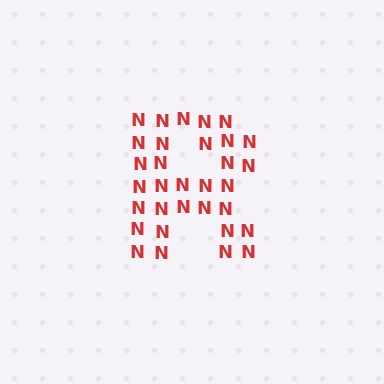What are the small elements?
The small elements are letter N's.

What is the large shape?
The large shape is the letter R.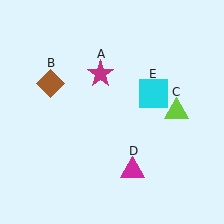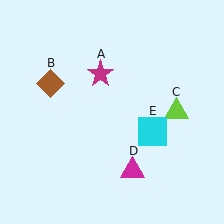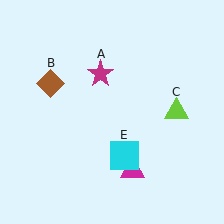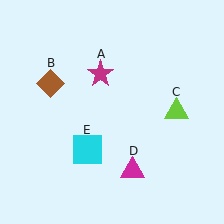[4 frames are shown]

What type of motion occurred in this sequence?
The cyan square (object E) rotated clockwise around the center of the scene.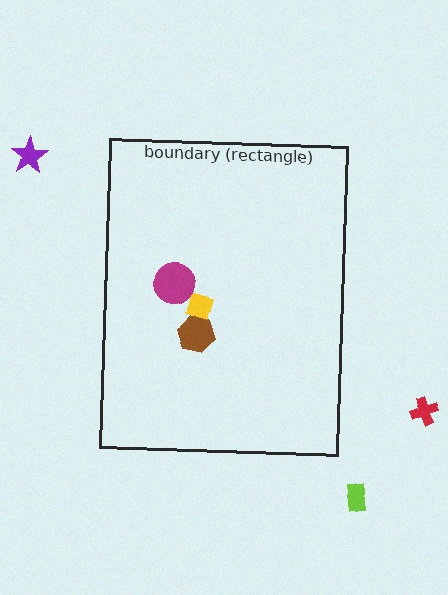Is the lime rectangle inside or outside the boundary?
Outside.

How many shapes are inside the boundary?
3 inside, 3 outside.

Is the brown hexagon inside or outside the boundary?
Inside.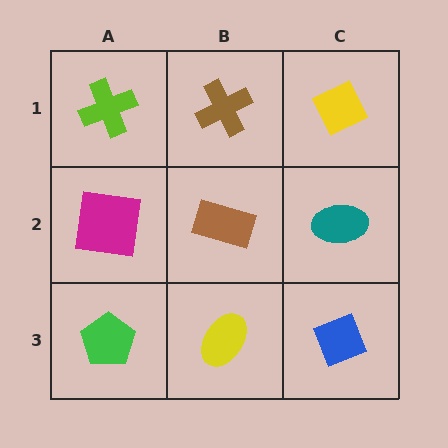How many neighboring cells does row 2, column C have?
3.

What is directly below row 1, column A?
A magenta square.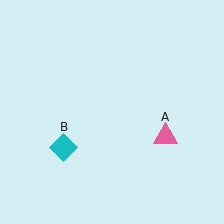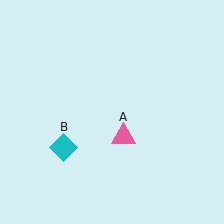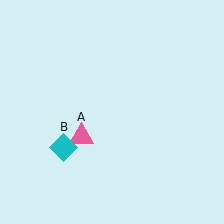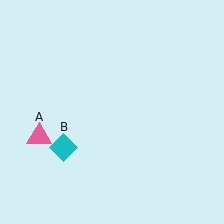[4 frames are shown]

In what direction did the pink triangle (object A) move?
The pink triangle (object A) moved left.